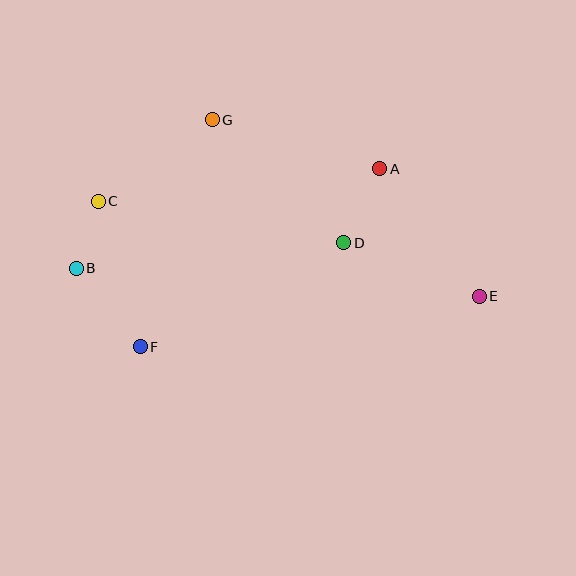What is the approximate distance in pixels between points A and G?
The distance between A and G is approximately 175 pixels.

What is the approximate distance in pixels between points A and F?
The distance between A and F is approximately 298 pixels.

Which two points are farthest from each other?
Points B and E are farthest from each other.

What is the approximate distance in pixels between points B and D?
The distance between B and D is approximately 269 pixels.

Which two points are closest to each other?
Points B and C are closest to each other.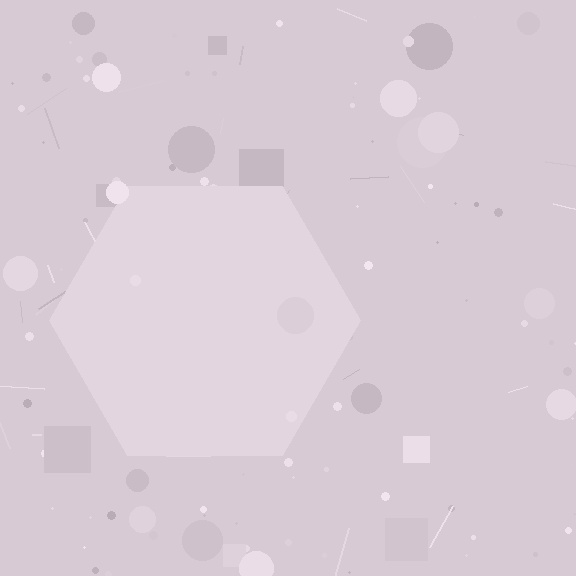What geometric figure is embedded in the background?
A hexagon is embedded in the background.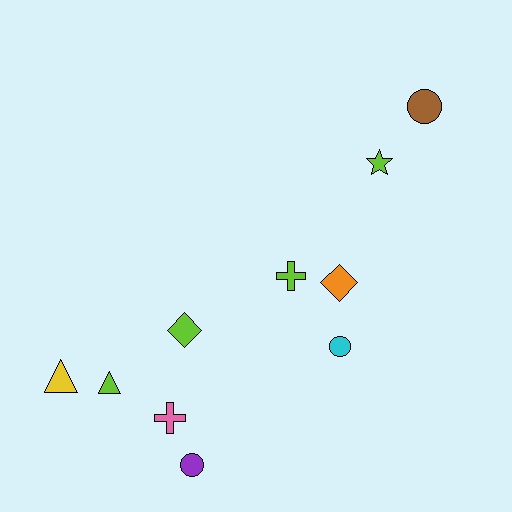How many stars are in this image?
There is 1 star.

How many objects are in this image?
There are 10 objects.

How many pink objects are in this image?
There is 1 pink object.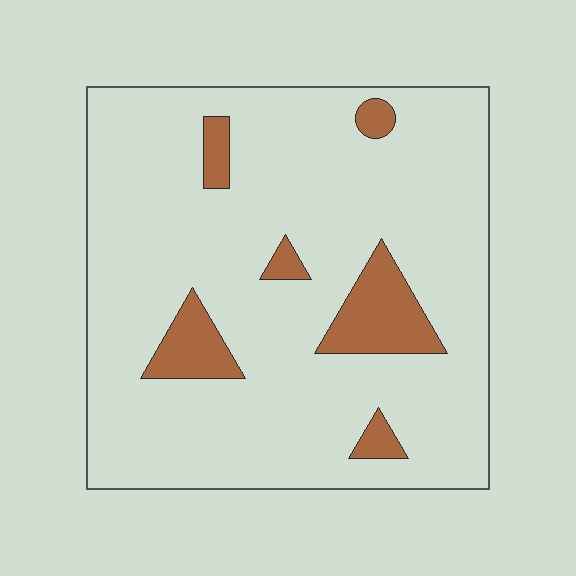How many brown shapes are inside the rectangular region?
6.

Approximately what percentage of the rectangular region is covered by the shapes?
Approximately 10%.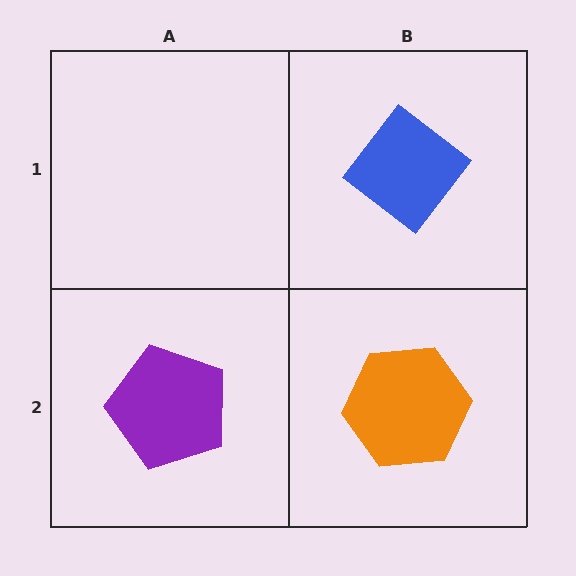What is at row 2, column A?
A purple pentagon.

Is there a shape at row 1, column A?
No, that cell is empty.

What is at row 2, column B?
An orange hexagon.